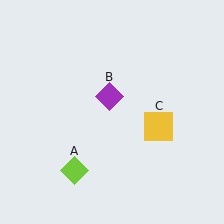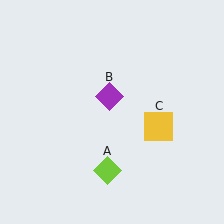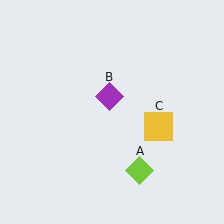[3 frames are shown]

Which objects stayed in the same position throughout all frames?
Purple diamond (object B) and yellow square (object C) remained stationary.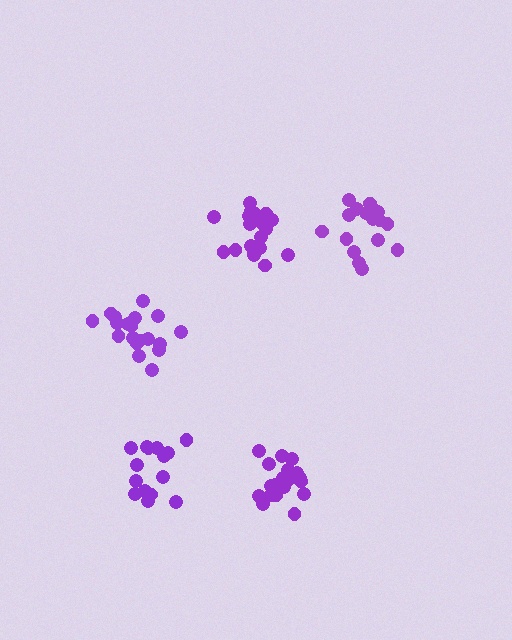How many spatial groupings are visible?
There are 5 spatial groupings.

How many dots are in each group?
Group 1: 19 dots, Group 2: 20 dots, Group 3: 19 dots, Group 4: 15 dots, Group 5: 17 dots (90 total).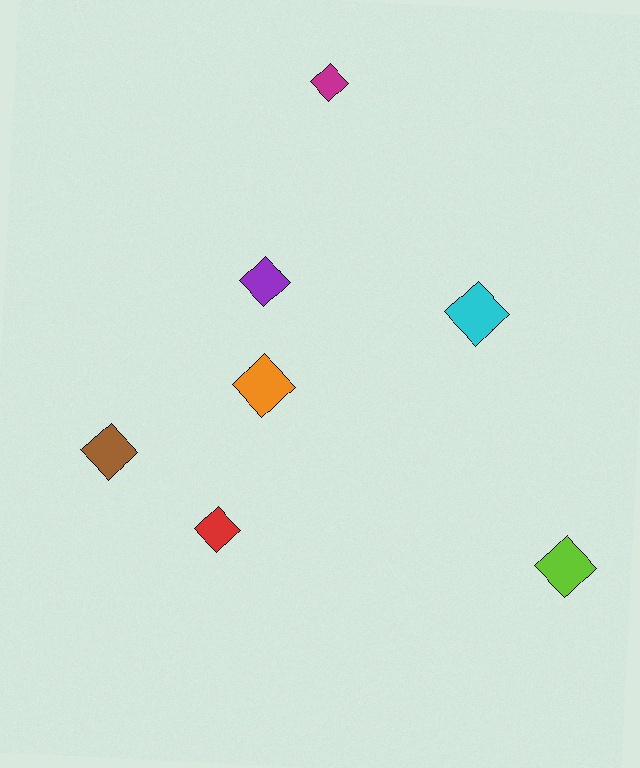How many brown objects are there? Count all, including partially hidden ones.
There is 1 brown object.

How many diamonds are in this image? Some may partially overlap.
There are 7 diamonds.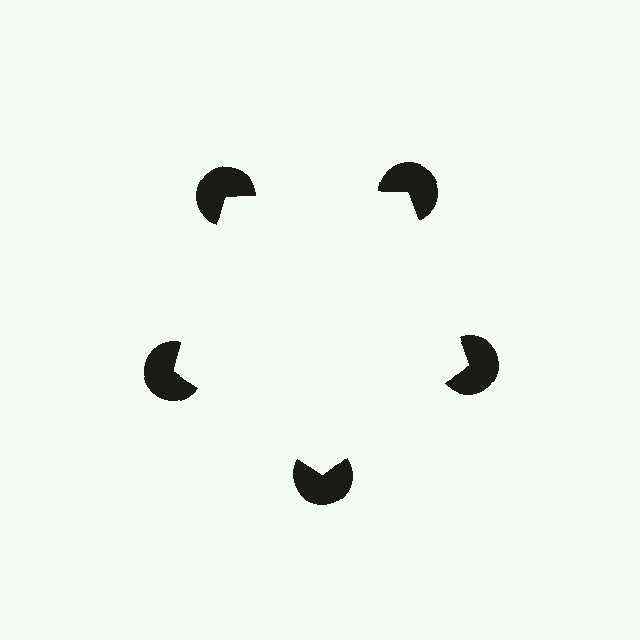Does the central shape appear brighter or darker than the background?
It typically appears slightly brighter than the background, even though no actual brightness change is drawn.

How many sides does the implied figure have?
5 sides.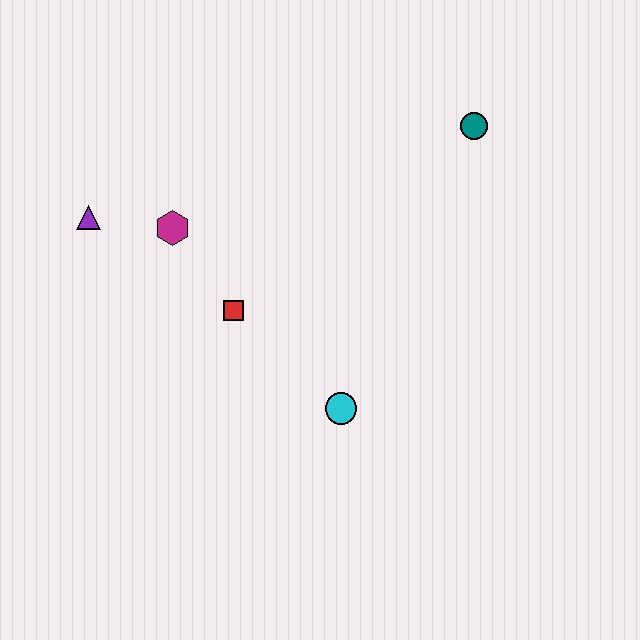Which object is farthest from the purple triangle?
The teal circle is farthest from the purple triangle.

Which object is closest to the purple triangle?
The magenta hexagon is closest to the purple triangle.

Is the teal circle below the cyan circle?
No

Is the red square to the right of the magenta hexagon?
Yes